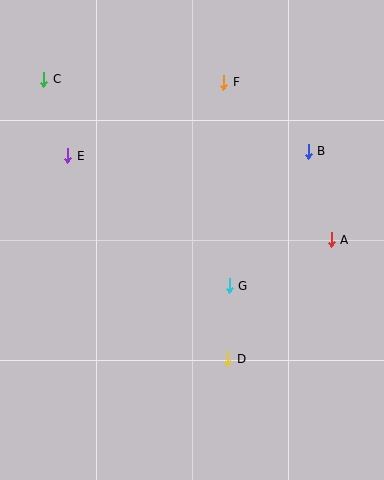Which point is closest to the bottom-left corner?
Point D is closest to the bottom-left corner.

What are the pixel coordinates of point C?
Point C is at (44, 79).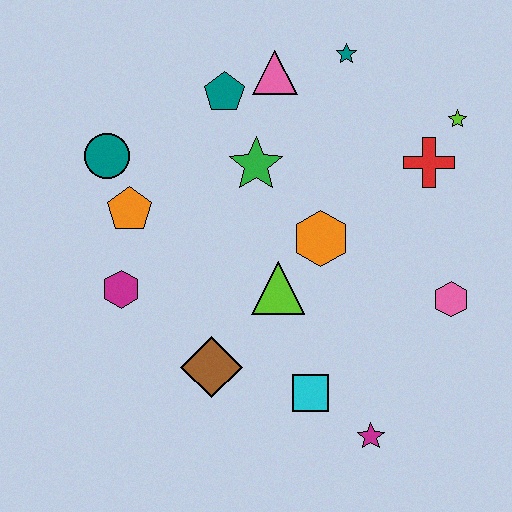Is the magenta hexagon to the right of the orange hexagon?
No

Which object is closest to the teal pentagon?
The pink triangle is closest to the teal pentagon.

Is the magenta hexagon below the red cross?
Yes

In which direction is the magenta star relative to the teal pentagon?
The magenta star is below the teal pentagon.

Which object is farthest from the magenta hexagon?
The lime star is farthest from the magenta hexagon.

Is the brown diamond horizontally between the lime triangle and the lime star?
No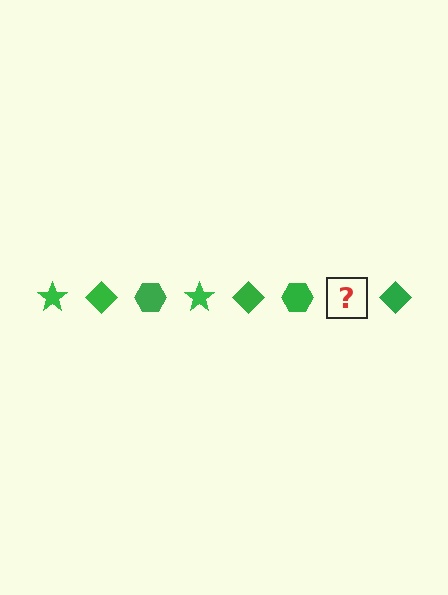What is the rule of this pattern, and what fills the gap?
The rule is that the pattern cycles through star, diamond, hexagon shapes in green. The gap should be filled with a green star.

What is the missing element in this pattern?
The missing element is a green star.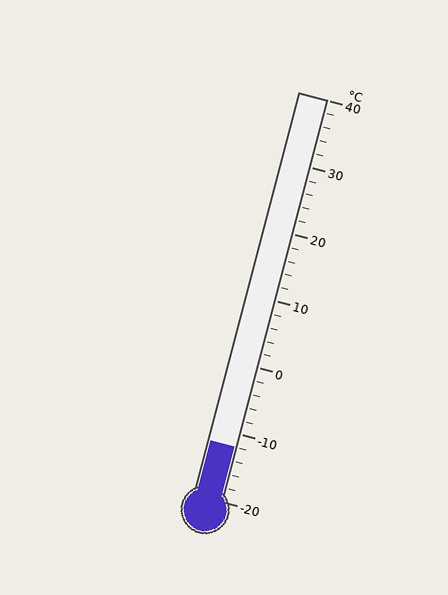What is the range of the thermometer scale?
The thermometer scale ranges from -20°C to 40°C.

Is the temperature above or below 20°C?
The temperature is below 20°C.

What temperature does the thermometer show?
The thermometer shows approximately -12°C.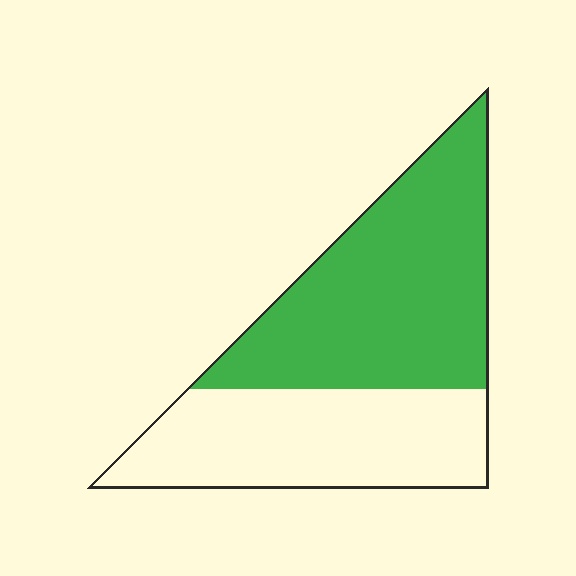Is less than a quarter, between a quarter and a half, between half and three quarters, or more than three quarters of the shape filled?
Between half and three quarters.